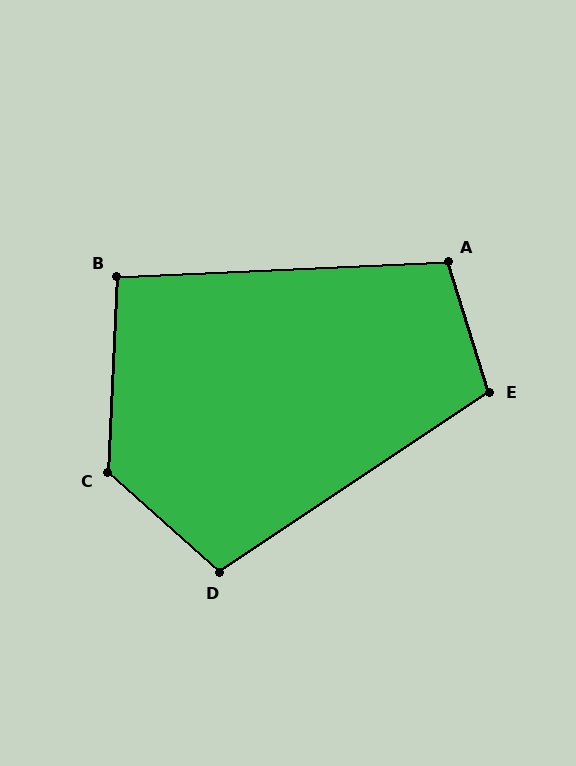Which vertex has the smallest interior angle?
B, at approximately 95 degrees.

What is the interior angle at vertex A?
Approximately 105 degrees (obtuse).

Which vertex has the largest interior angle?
C, at approximately 129 degrees.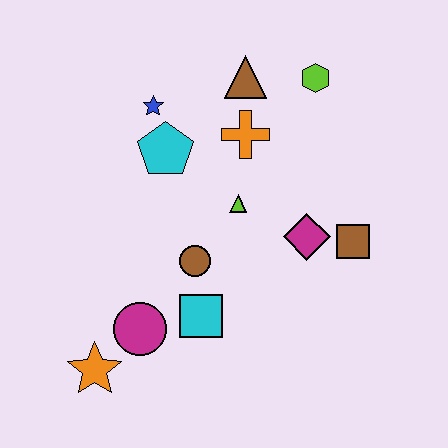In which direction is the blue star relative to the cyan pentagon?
The blue star is above the cyan pentagon.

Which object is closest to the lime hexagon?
The brown triangle is closest to the lime hexagon.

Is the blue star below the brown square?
No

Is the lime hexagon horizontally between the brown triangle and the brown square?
Yes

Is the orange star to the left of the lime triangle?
Yes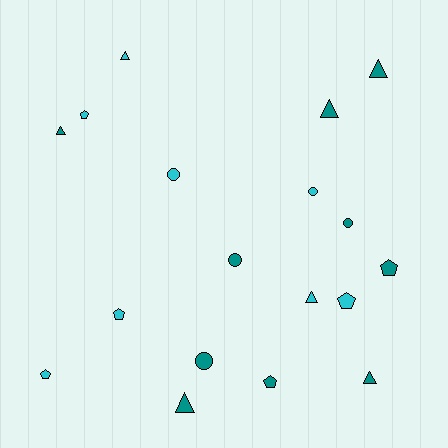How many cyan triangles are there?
There are 2 cyan triangles.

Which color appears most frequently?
Teal, with 10 objects.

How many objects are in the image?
There are 18 objects.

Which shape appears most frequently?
Triangle, with 7 objects.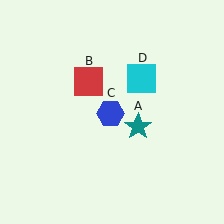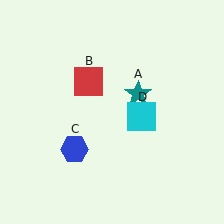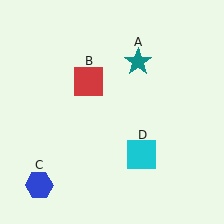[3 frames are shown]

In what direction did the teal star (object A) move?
The teal star (object A) moved up.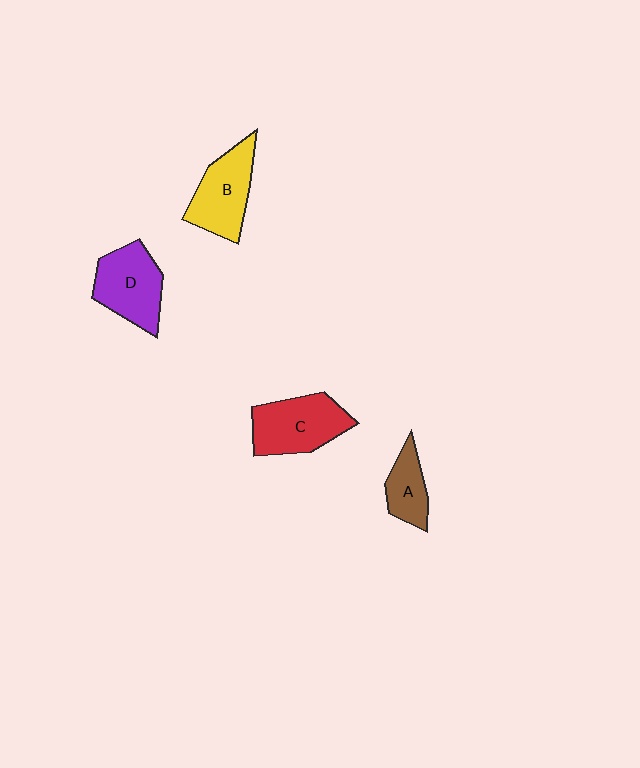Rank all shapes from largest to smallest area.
From largest to smallest: C (red), D (purple), B (yellow), A (brown).